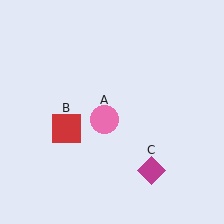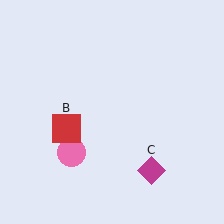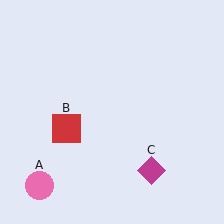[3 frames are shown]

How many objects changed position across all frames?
1 object changed position: pink circle (object A).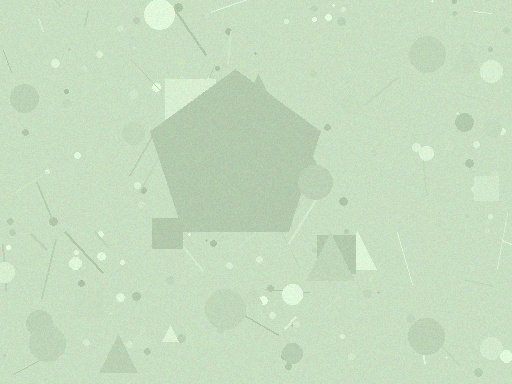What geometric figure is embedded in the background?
A pentagon is embedded in the background.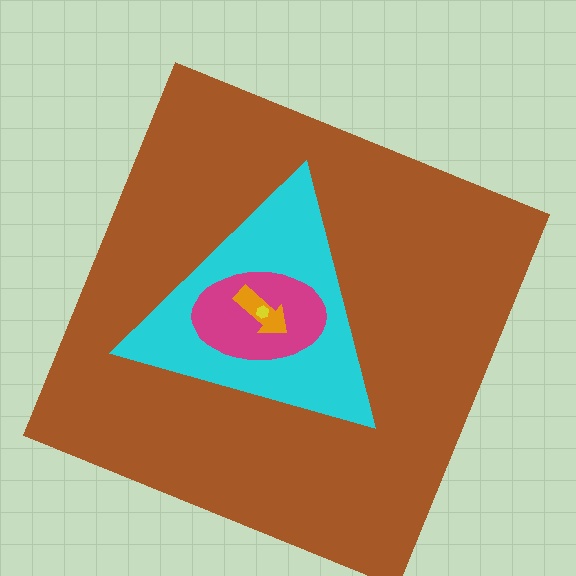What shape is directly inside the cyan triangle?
The magenta ellipse.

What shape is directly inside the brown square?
The cyan triangle.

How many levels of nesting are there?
5.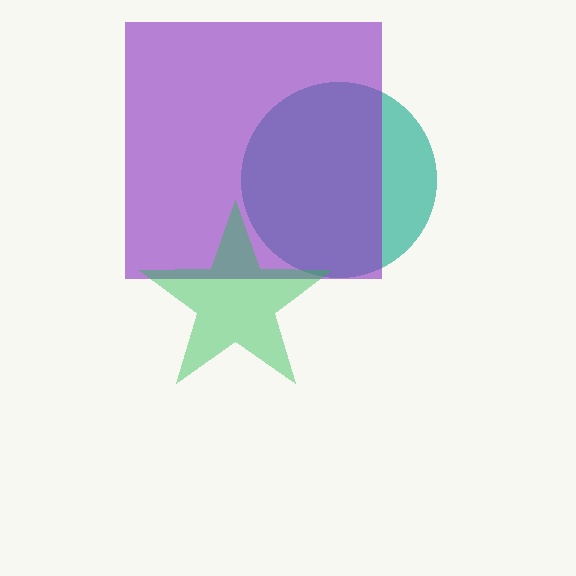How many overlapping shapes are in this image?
There are 3 overlapping shapes in the image.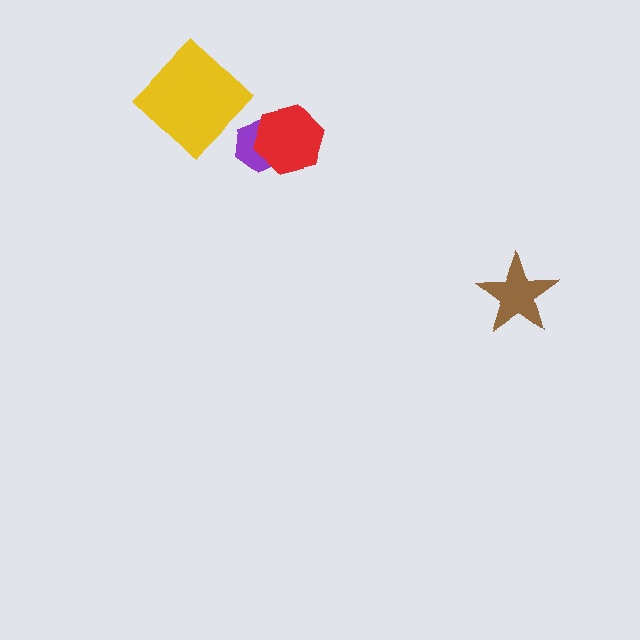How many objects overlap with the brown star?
0 objects overlap with the brown star.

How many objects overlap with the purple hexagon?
1 object overlaps with the purple hexagon.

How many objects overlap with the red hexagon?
1 object overlaps with the red hexagon.